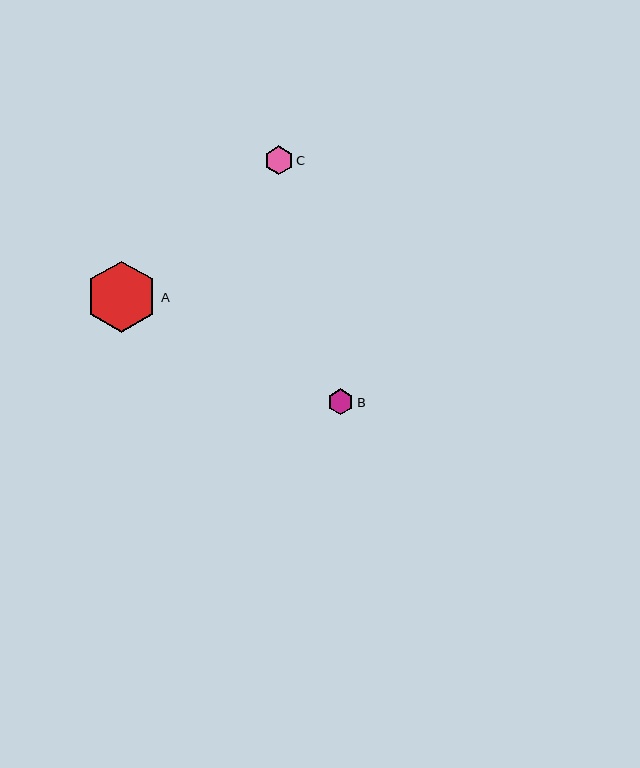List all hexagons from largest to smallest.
From largest to smallest: A, C, B.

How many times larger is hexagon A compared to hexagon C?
Hexagon A is approximately 2.5 times the size of hexagon C.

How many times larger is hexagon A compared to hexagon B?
Hexagon A is approximately 2.8 times the size of hexagon B.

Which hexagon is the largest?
Hexagon A is the largest with a size of approximately 72 pixels.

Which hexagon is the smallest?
Hexagon B is the smallest with a size of approximately 26 pixels.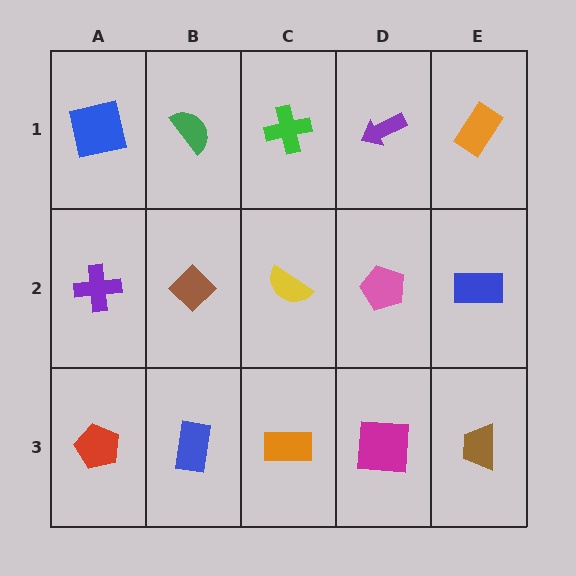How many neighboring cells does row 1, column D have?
3.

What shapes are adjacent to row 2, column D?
A purple arrow (row 1, column D), a magenta square (row 3, column D), a yellow semicircle (row 2, column C), a blue rectangle (row 2, column E).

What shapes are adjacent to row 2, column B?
A green semicircle (row 1, column B), a blue rectangle (row 3, column B), a purple cross (row 2, column A), a yellow semicircle (row 2, column C).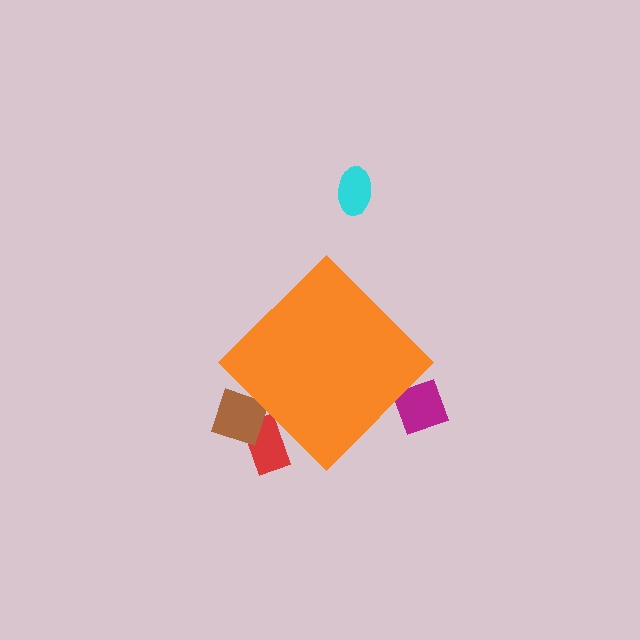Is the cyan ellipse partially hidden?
No, the cyan ellipse is fully visible.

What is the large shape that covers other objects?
An orange diamond.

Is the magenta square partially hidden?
Yes, the magenta square is partially hidden behind the orange diamond.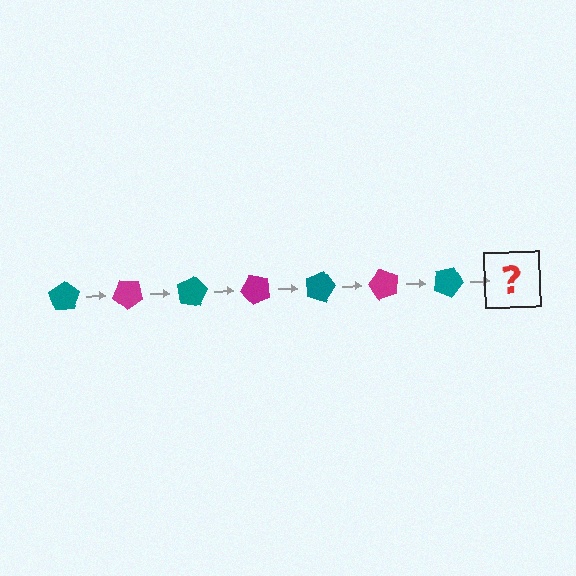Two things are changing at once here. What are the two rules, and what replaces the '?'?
The two rules are that it rotates 40 degrees each step and the color cycles through teal and magenta. The '?' should be a magenta pentagon, rotated 280 degrees from the start.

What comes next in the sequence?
The next element should be a magenta pentagon, rotated 280 degrees from the start.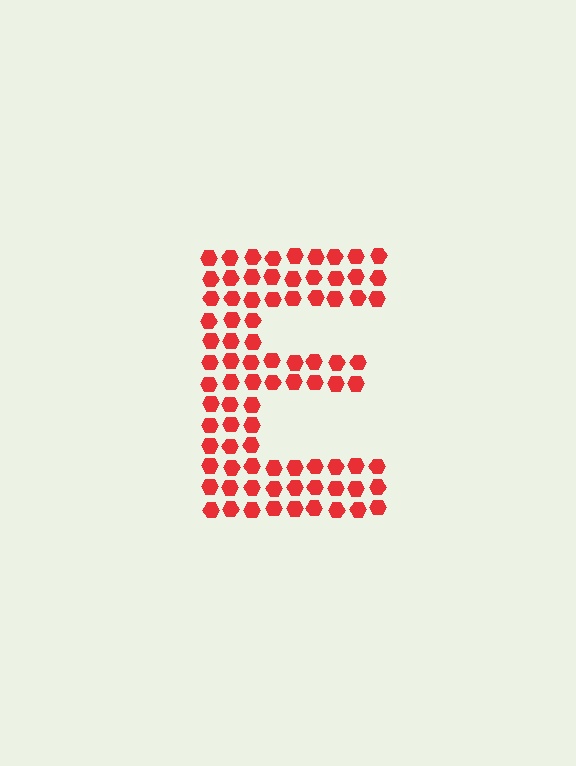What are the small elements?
The small elements are hexagons.